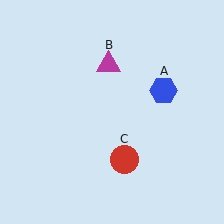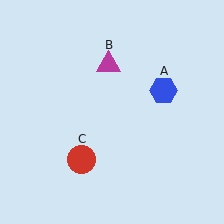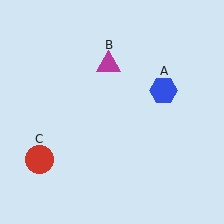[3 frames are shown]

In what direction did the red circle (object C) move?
The red circle (object C) moved left.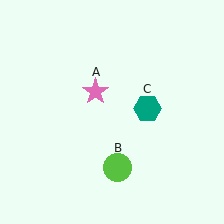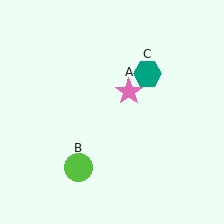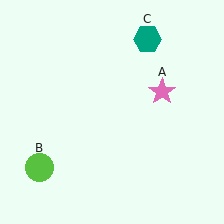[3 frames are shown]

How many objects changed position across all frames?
3 objects changed position: pink star (object A), lime circle (object B), teal hexagon (object C).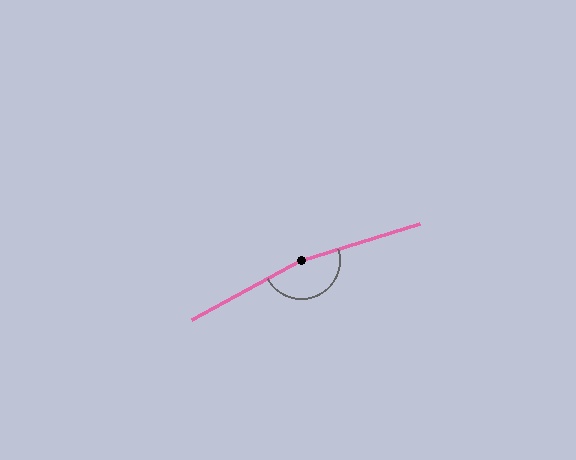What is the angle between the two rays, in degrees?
Approximately 169 degrees.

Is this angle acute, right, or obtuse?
It is obtuse.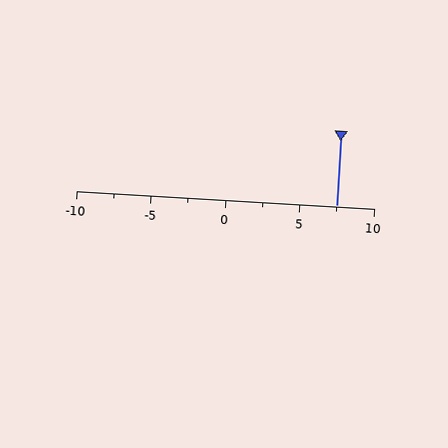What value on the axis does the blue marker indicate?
The marker indicates approximately 7.5.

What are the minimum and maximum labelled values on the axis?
The axis runs from -10 to 10.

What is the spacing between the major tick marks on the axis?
The major ticks are spaced 5 apart.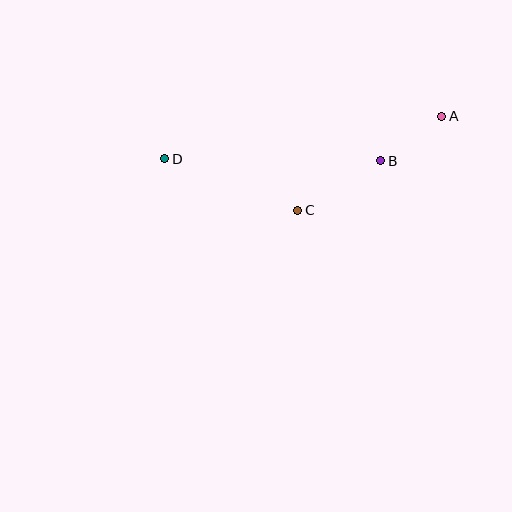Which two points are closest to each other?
Points A and B are closest to each other.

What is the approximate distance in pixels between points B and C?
The distance between B and C is approximately 96 pixels.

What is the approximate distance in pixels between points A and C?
The distance between A and C is approximately 172 pixels.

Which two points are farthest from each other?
Points A and D are farthest from each other.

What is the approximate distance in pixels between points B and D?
The distance between B and D is approximately 216 pixels.